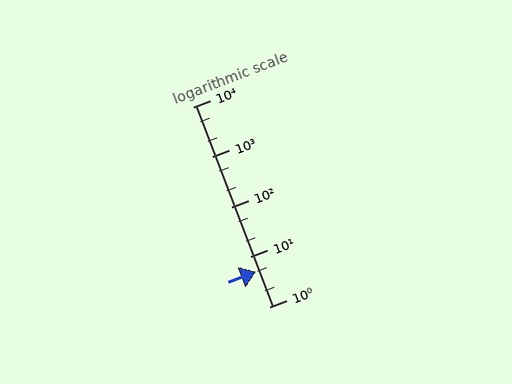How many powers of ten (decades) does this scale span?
The scale spans 4 decades, from 1 to 10000.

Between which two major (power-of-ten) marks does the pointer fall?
The pointer is between 1 and 10.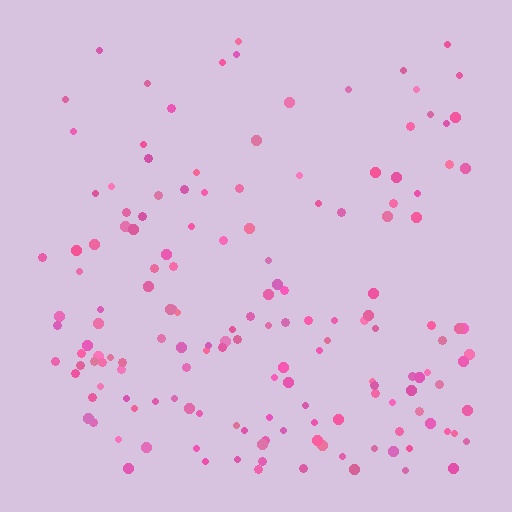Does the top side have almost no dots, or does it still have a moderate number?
Still a moderate number, just noticeably fewer than the bottom.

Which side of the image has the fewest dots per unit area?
The top.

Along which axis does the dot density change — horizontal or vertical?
Vertical.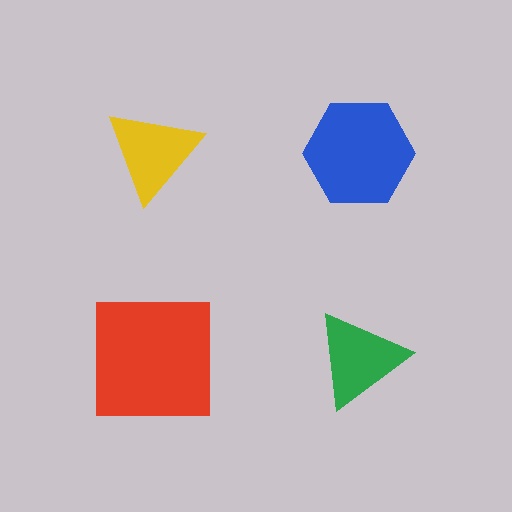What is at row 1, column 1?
A yellow triangle.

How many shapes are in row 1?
2 shapes.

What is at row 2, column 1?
A red square.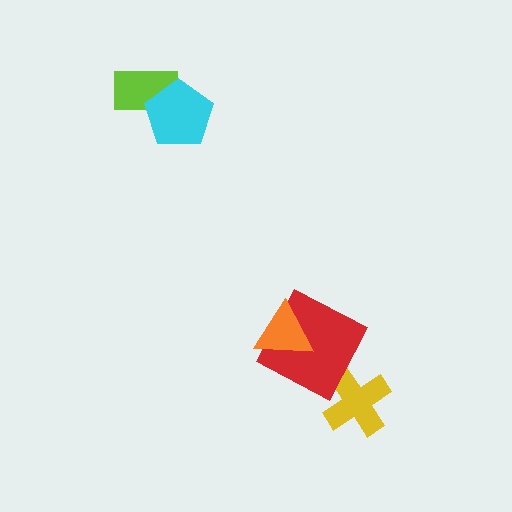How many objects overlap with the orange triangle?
1 object overlaps with the orange triangle.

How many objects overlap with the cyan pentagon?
1 object overlaps with the cyan pentagon.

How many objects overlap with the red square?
1 object overlaps with the red square.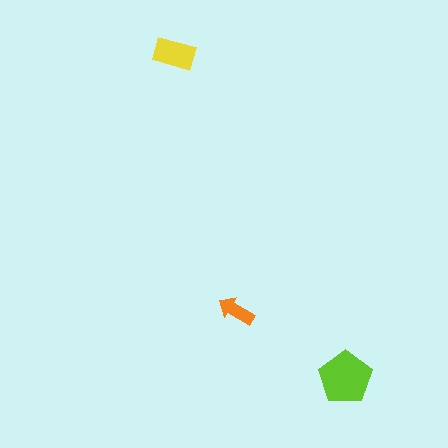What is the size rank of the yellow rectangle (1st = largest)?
2nd.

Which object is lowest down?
The lime pentagon is bottommost.